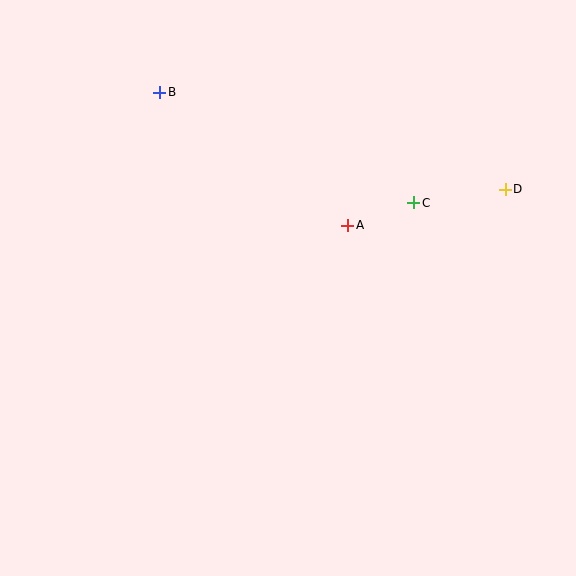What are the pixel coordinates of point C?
Point C is at (414, 203).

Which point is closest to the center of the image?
Point A at (348, 225) is closest to the center.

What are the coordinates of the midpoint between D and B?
The midpoint between D and B is at (333, 141).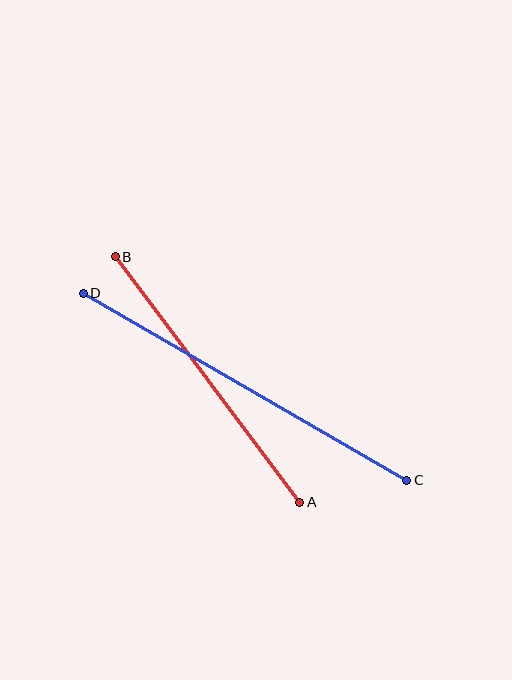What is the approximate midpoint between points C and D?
The midpoint is at approximately (245, 387) pixels.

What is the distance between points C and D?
The distance is approximately 374 pixels.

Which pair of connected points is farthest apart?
Points C and D are farthest apart.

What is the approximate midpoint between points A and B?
The midpoint is at approximately (207, 379) pixels.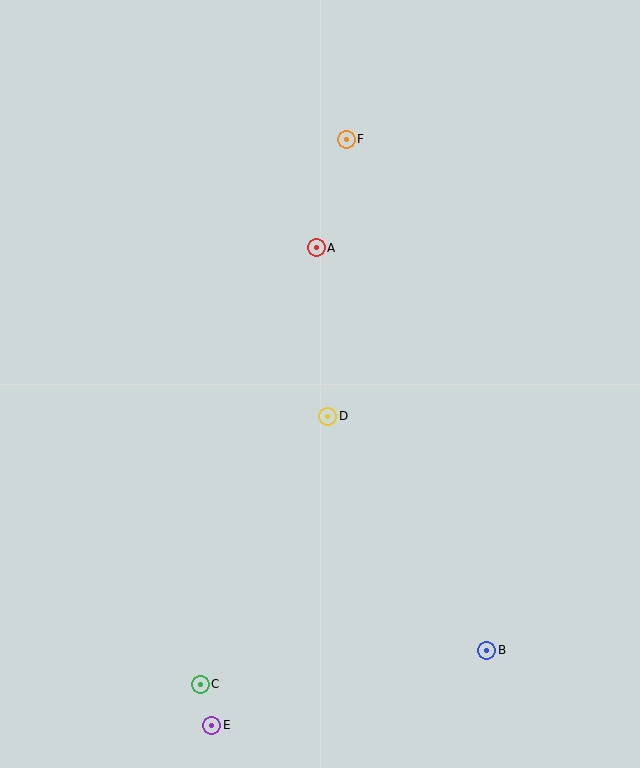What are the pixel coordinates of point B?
Point B is at (487, 650).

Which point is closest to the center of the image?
Point D at (328, 416) is closest to the center.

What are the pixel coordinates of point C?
Point C is at (200, 684).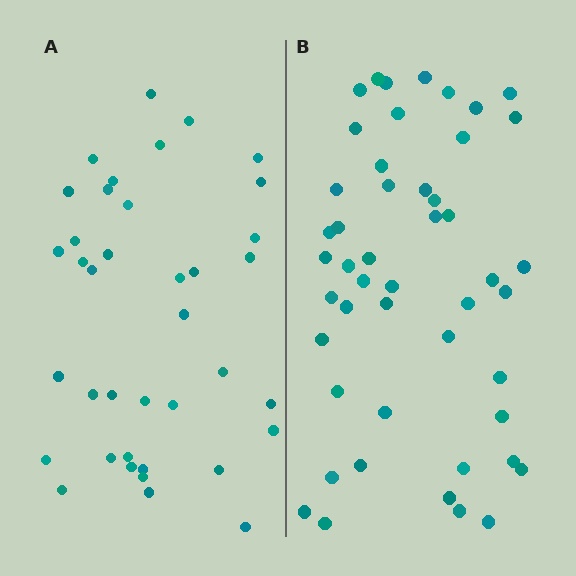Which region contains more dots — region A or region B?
Region B (the right region) has more dots.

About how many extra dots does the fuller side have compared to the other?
Region B has roughly 10 or so more dots than region A.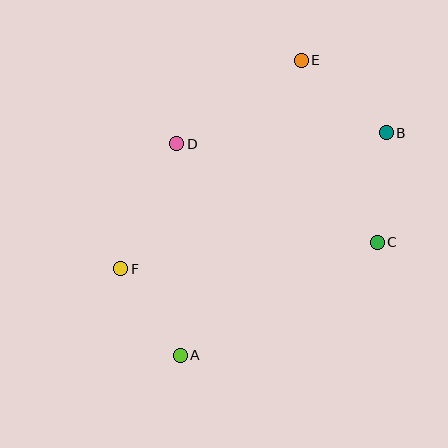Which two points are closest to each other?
Points A and F are closest to each other.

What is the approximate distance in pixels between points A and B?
The distance between A and B is approximately 303 pixels.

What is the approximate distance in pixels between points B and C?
The distance between B and C is approximately 110 pixels.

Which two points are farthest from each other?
Points A and E are farthest from each other.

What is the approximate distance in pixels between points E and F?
The distance between E and F is approximately 276 pixels.